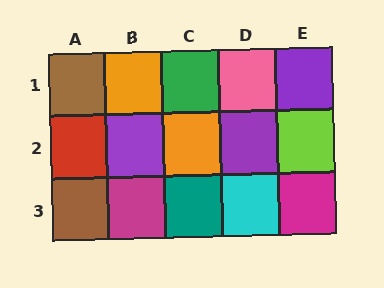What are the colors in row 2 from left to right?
Red, purple, orange, purple, lime.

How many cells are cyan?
1 cell is cyan.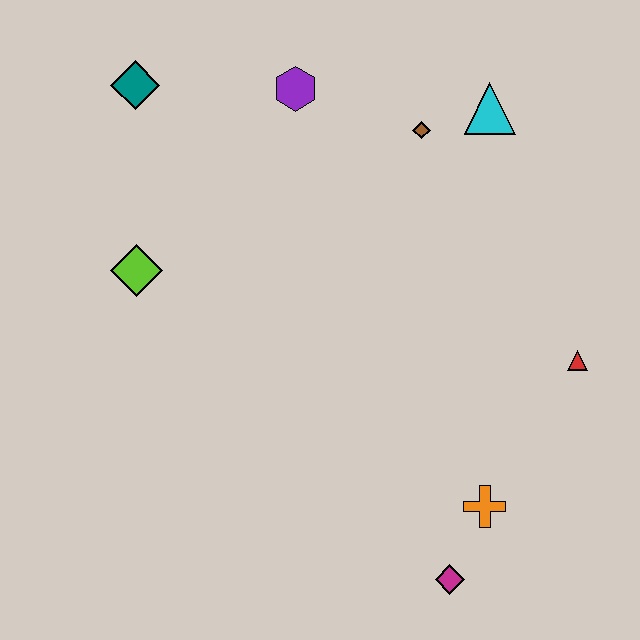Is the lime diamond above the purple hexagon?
No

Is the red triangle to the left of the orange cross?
No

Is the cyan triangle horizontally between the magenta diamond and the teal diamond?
No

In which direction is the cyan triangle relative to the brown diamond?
The cyan triangle is to the right of the brown diamond.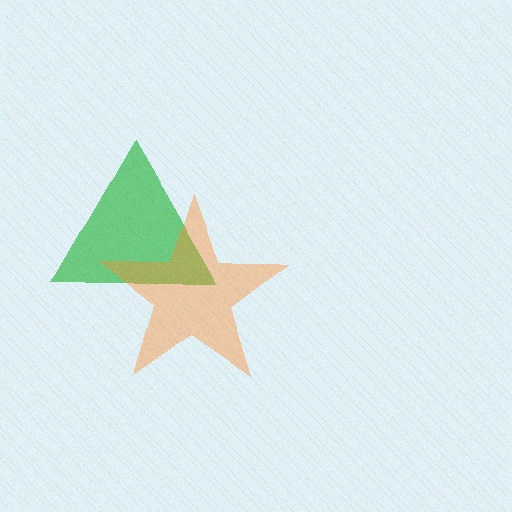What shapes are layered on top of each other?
The layered shapes are: a green triangle, an orange star.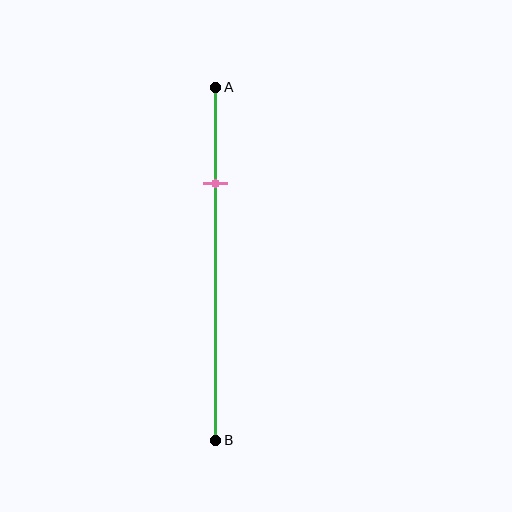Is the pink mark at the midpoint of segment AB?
No, the mark is at about 25% from A, not at the 50% midpoint.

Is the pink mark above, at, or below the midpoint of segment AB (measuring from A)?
The pink mark is above the midpoint of segment AB.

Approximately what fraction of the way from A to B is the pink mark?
The pink mark is approximately 25% of the way from A to B.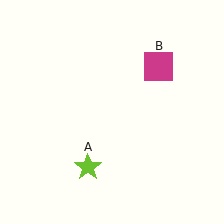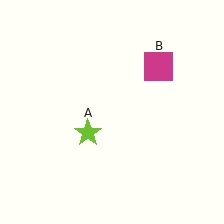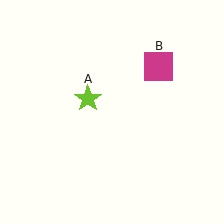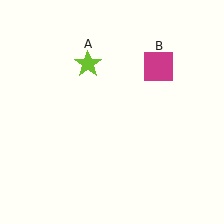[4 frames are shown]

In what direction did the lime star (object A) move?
The lime star (object A) moved up.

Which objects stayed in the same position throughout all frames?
Magenta square (object B) remained stationary.